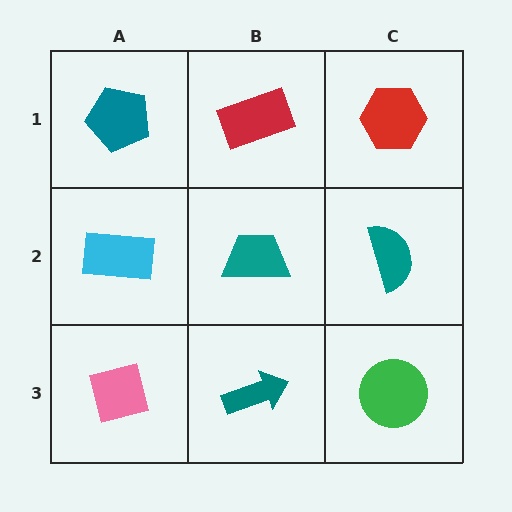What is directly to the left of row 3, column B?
A pink square.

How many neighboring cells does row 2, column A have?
3.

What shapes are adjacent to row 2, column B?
A red rectangle (row 1, column B), a teal arrow (row 3, column B), a cyan rectangle (row 2, column A), a teal semicircle (row 2, column C).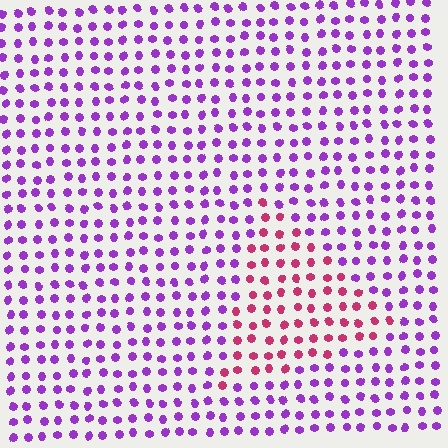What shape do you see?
I see a triangle.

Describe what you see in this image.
The image is filled with small purple elements in a uniform arrangement. A triangle-shaped region is visible where the elements are tinted to a slightly different hue, forming a subtle color boundary.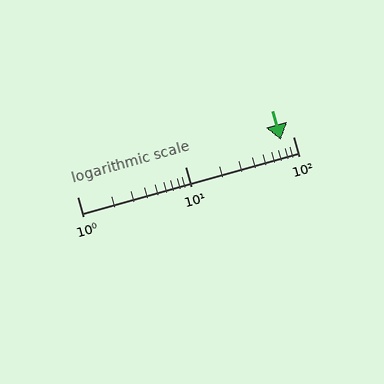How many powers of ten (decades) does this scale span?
The scale spans 2 decades, from 1 to 100.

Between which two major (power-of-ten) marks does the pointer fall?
The pointer is between 10 and 100.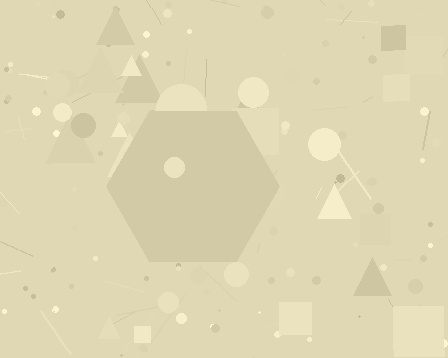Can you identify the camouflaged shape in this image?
The camouflaged shape is a hexagon.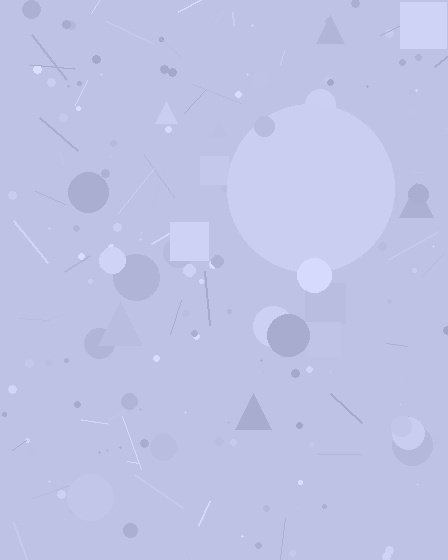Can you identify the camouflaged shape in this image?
The camouflaged shape is a circle.